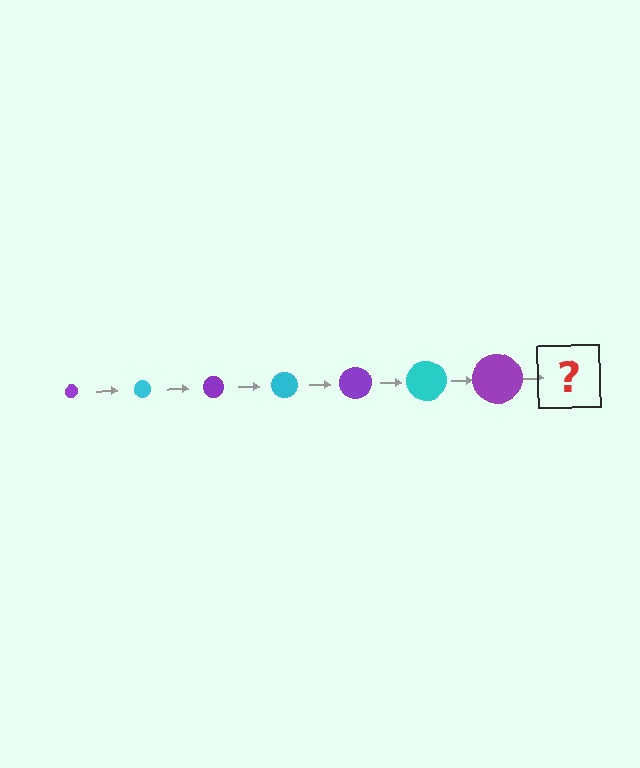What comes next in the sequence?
The next element should be a cyan circle, larger than the previous one.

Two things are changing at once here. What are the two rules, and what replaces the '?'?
The two rules are that the circle grows larger each step and the color cycles through purple and cyan. The '?' should be a cyan circle, larger than the previous one.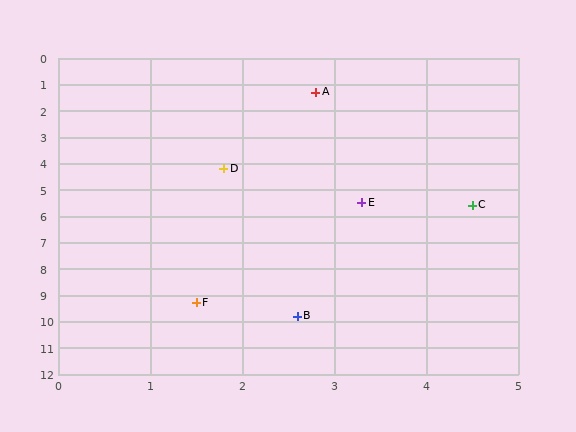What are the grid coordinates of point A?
Point A is at approximately (2.8, 1.3).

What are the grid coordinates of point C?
Point C is at approximately (4.5, 5.6).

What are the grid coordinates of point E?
Point E is at approximately (3.3, 5.5).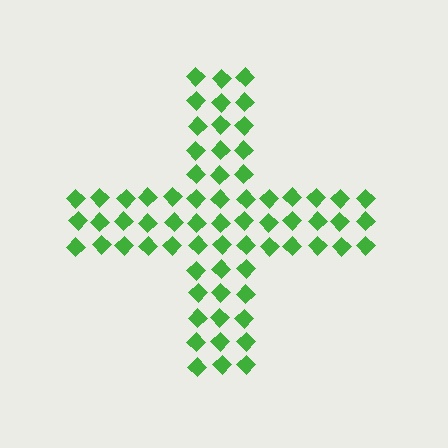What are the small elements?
The small elements are diamonds.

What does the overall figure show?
The overall figure shows a cross.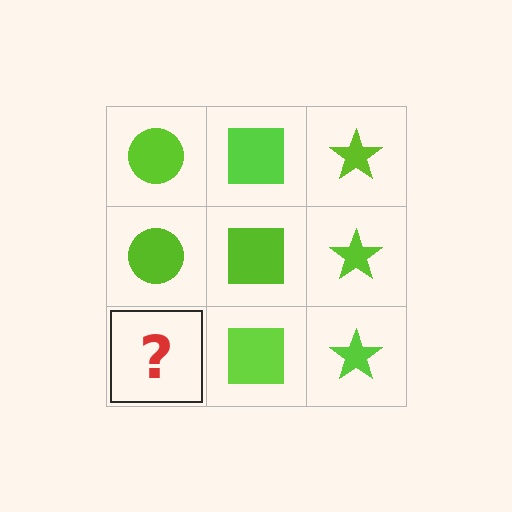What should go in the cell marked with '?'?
The missing cell should contain a lime circle.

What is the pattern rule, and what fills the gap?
The rule is that each column has a consistent shape. The gap should be filled with a lime circle.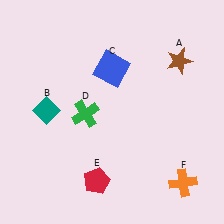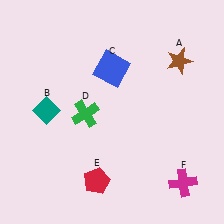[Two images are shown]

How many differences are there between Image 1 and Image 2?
There is 1 difference between the two images.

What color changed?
The cross (F) changed from orange in Image 1 to magenta in Image 2.